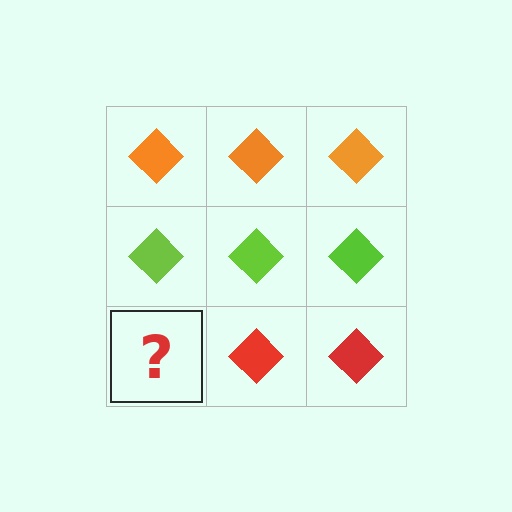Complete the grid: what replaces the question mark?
The question mark should be replaced with a red diamond.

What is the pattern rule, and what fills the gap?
The rule is that each row has a consistent color. The gap should be filled with a red diamond.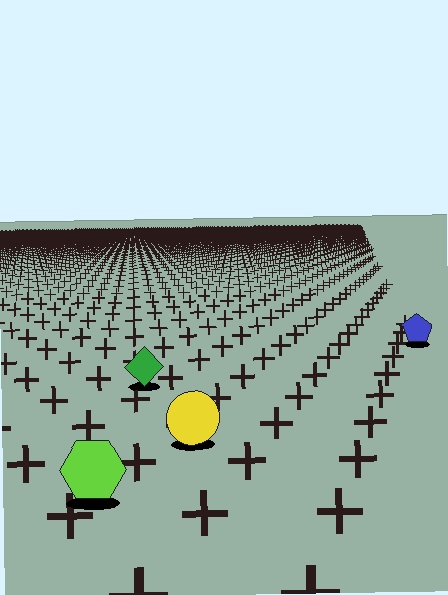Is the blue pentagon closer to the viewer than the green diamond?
No. The green diamond is closer — you can tell from the texture gradient: the ground texture is coarser near it.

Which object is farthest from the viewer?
The blue pentagon is farthest from the viewer. It appears smaller and the ground texture around it is denser.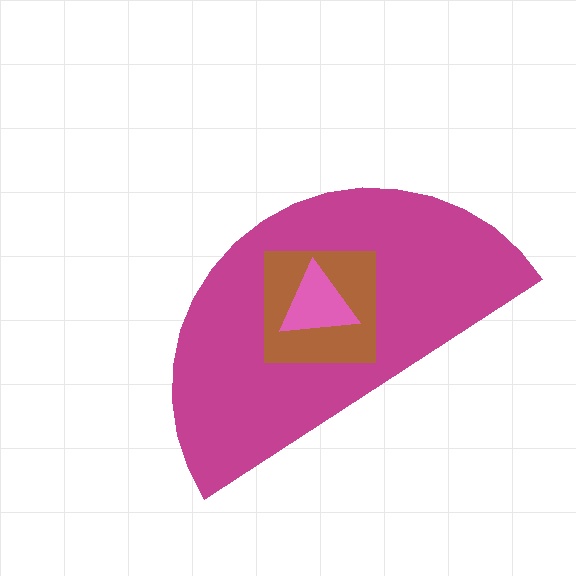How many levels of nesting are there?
3.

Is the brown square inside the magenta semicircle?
Yes.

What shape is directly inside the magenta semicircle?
The brown square.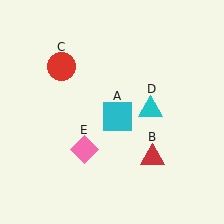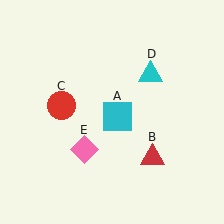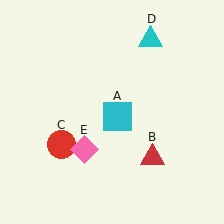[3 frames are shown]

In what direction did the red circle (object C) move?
The red circle (object C) moved down.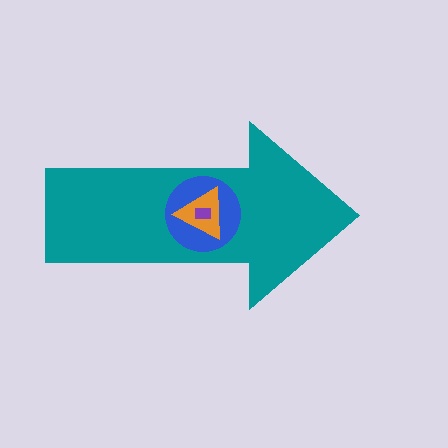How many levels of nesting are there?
4.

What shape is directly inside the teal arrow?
The blue circle.